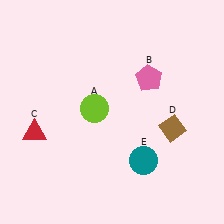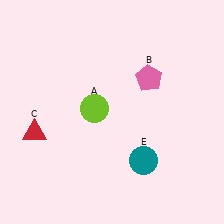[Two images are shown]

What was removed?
The brown diamond (D) was removed in Image 2.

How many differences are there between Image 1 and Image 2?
There is 1 difference between the two images.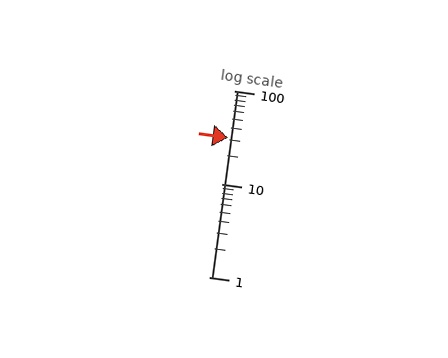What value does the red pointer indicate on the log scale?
The pointer indicates approximately 31.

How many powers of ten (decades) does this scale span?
The scale spans 2 decades, from 1 to 100.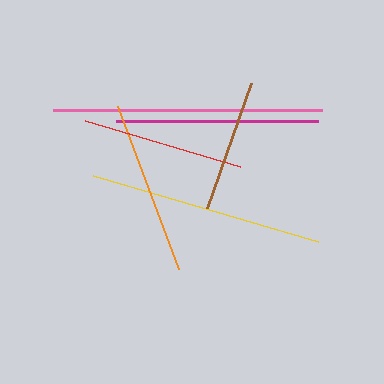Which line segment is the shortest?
The brown line is the shortest at approximately 133 pixels.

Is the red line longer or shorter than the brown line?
The red line is longer than the brown line.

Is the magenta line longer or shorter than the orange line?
The magenta line is longer than the orange line.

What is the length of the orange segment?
The orange segment is approximately 174 pixels long.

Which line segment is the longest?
The pink line is the longest at approximately 269 pixels.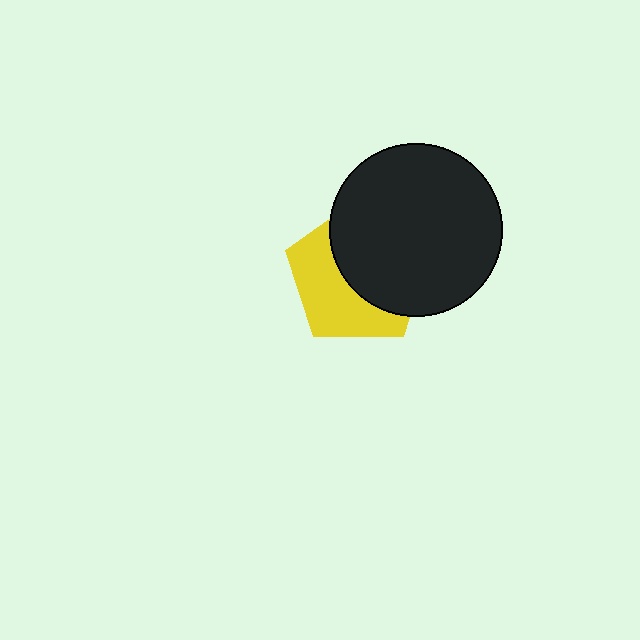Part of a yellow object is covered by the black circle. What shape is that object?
It is a pentagon.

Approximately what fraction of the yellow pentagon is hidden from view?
Roughly 54% of the yellow pentagon is hidden behind the black circle.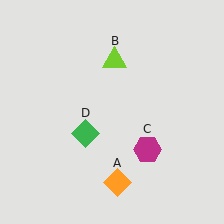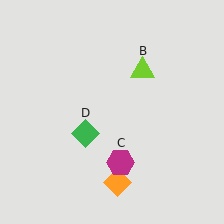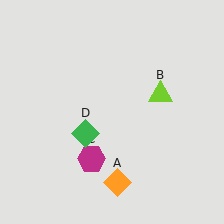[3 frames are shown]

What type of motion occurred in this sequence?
The lime triangle (object B), magenta hexagon (object C) rotated clockwise around the center of the scene.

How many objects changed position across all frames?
2 objects changed position: lime triangle (object B), magenta hexagon (object C).